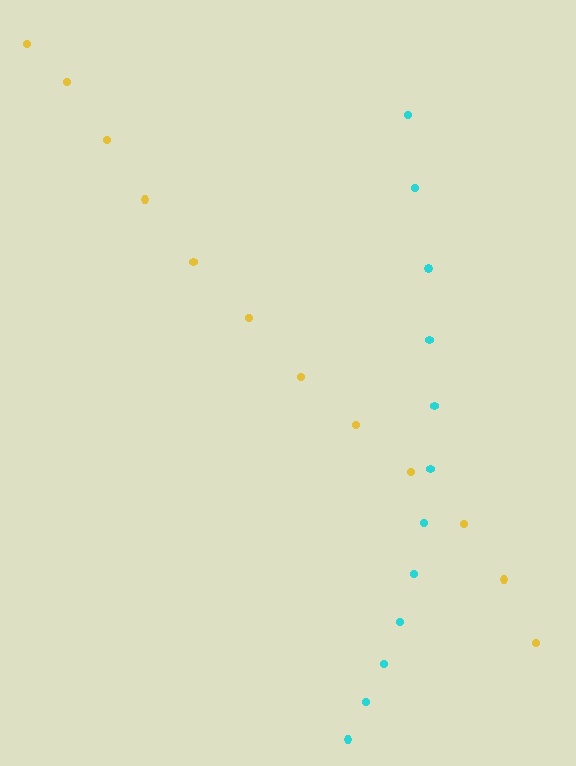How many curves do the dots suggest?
There are 2 distinct paths.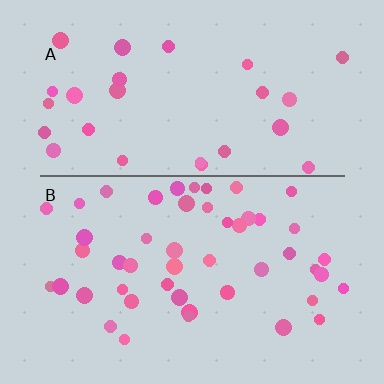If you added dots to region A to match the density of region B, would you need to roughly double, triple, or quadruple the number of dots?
Approximately double.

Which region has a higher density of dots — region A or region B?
B (the bottom).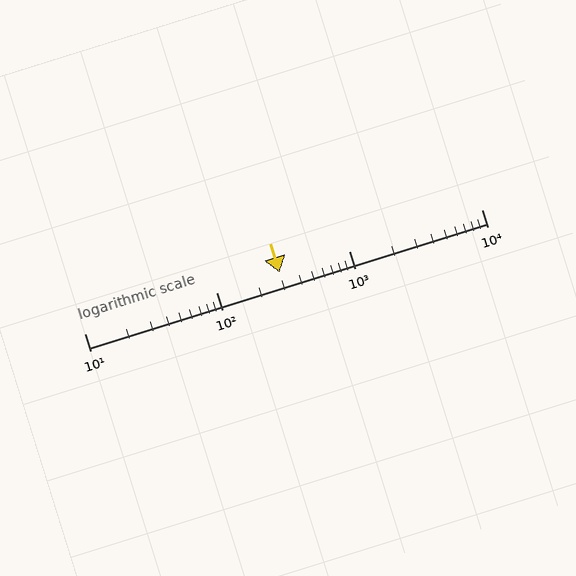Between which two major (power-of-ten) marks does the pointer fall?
The pointer is between 100 and 1000.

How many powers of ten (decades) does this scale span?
The scale spans 3 decades, from 10 to 10000.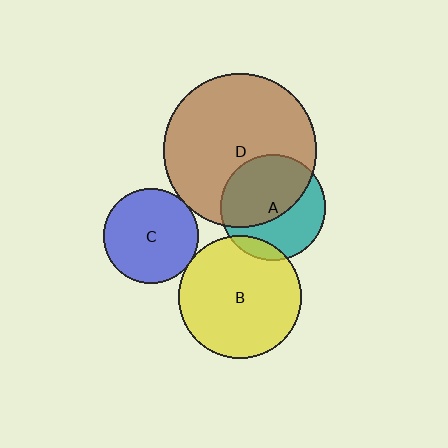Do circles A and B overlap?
Yes.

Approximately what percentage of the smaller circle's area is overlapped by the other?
Approximately 10%.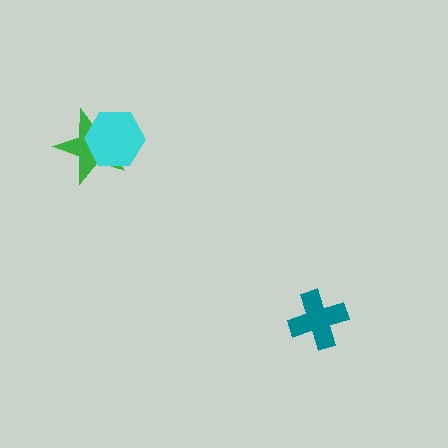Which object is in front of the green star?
The cyan hexagon is in front of the green star.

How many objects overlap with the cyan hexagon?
1 object overlaps with the cyan hexagon.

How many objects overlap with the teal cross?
0 objects overlap with the teal cross.